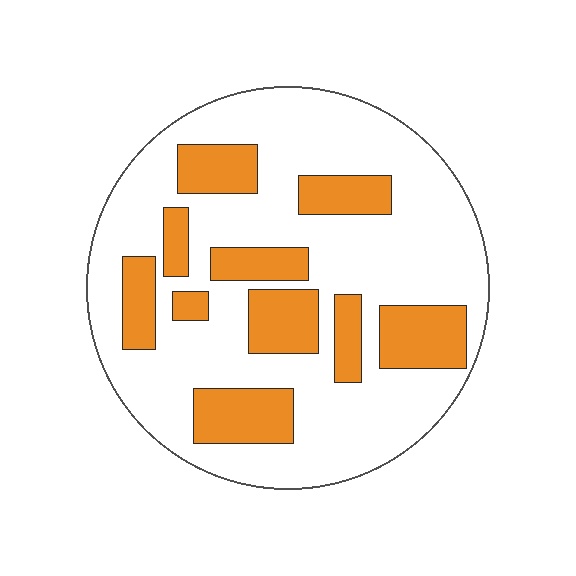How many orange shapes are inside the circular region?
10.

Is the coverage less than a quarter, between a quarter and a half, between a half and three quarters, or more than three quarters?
Between a quarter and a half.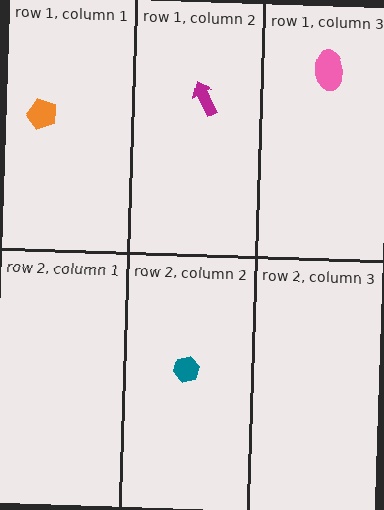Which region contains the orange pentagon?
The row 1, column 1 region.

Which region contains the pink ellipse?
The row 1, column 3 region.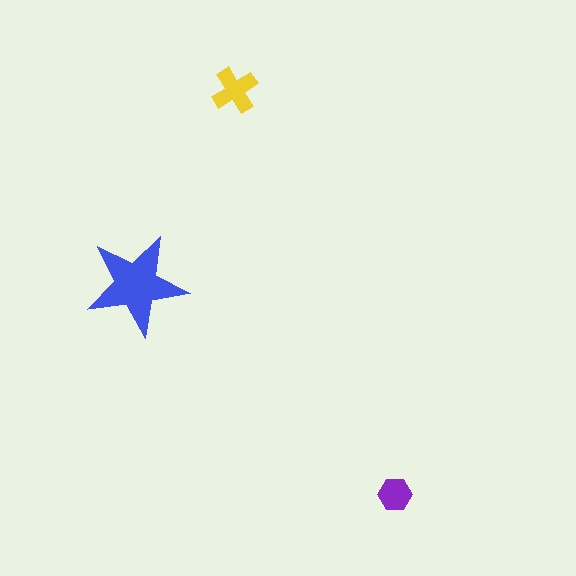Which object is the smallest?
The purple hexagon.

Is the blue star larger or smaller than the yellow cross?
Larger.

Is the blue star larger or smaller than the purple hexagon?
Larger.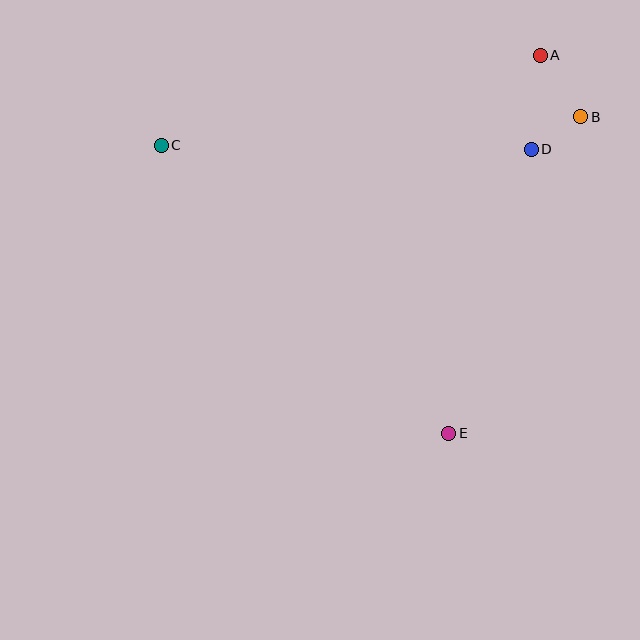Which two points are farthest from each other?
Points B and C are farthest from each other.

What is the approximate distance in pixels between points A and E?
The distance between A and E is approximately 389 pixels.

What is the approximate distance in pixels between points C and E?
The distance between C and E is approximately 407 pixels.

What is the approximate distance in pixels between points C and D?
The distance between C and D is approximately 370 pixels.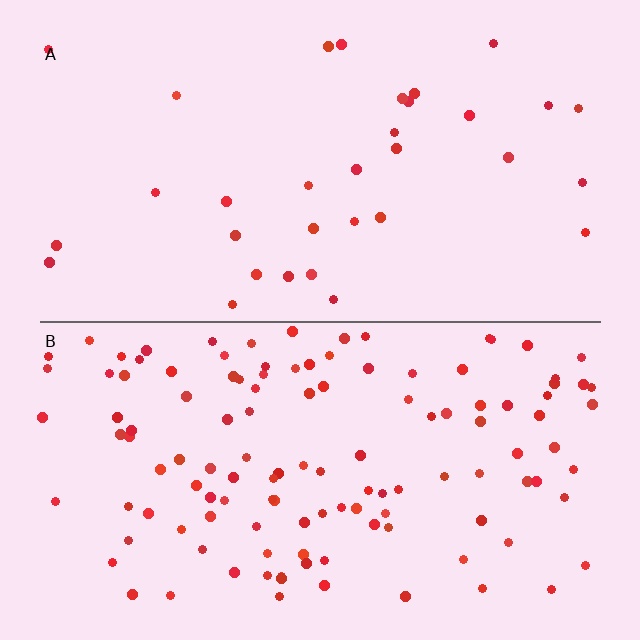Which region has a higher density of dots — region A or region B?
B (the bottom).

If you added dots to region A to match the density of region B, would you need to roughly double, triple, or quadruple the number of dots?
Approximately quadruple.